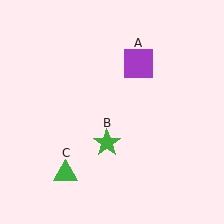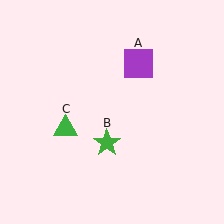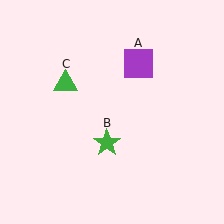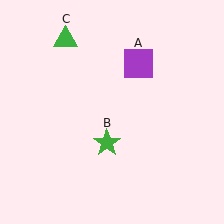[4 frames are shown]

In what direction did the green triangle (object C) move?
The green triangle (object C) moved up.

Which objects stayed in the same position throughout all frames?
Purple square (object A) and green star (object B) remained stationary.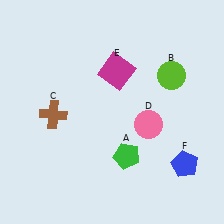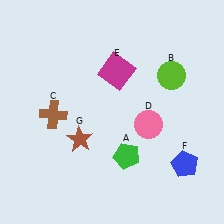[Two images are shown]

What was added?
A brown star (G) was added in Image 2.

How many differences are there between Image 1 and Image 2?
There is 1 difference between the two images.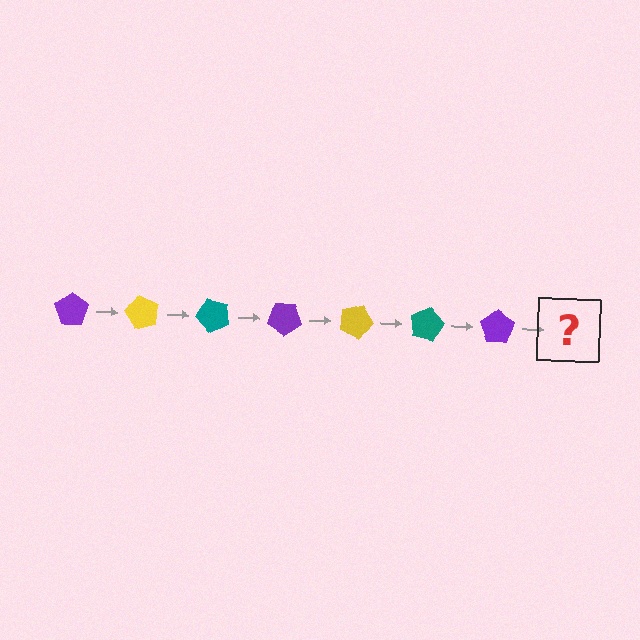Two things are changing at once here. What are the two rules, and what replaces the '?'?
The two rules are that it rotates 60 degrees each step and the color cycles through purple, yellow, and teal. The '?' should be a yellow pentagon, rotated 420 degrees from the start.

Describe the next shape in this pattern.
It should be a yellow pentagon, rotated 420 degrees from the start.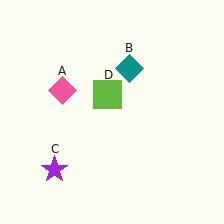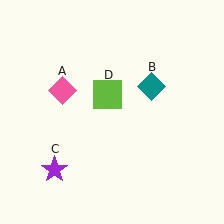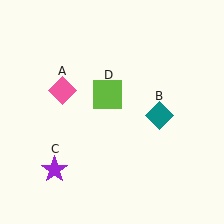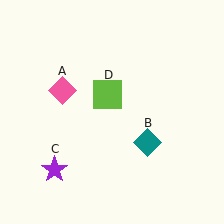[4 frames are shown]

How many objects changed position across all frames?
1 object changed position: teal diamond (object B).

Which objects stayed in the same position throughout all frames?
Pink diamond (object A) and purple star (object C) and lime square (object D) remained stationary.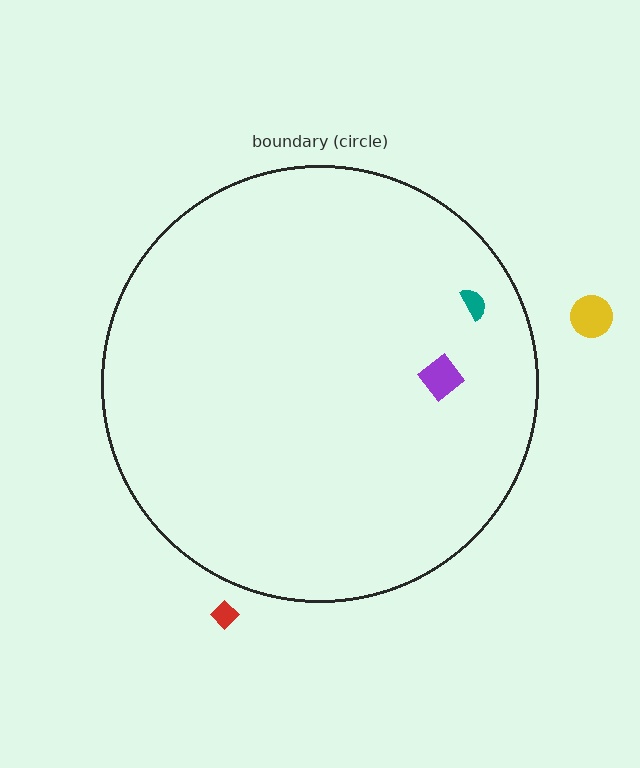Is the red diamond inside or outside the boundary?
Outside.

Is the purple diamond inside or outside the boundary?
Inside.